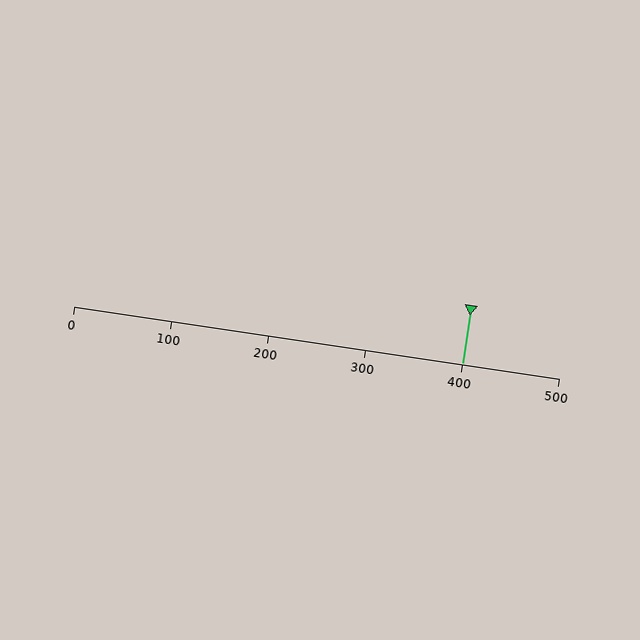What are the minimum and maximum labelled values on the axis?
The axis runs from 0 to 500.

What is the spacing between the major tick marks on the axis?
The major ticks are spaced 100 apart.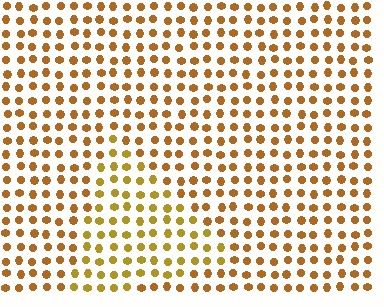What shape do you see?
I see a triangle.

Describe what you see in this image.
The image is filled with small brown elements in a uniform arrangement. A triangle-shaped region is visible where the elements are tinted to a slightly different hue, forming a subtle color boundary.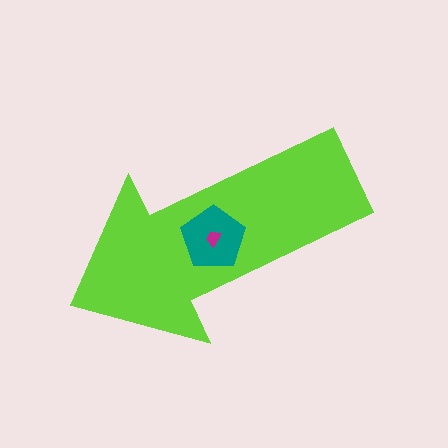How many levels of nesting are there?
3.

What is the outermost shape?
The lime arrow.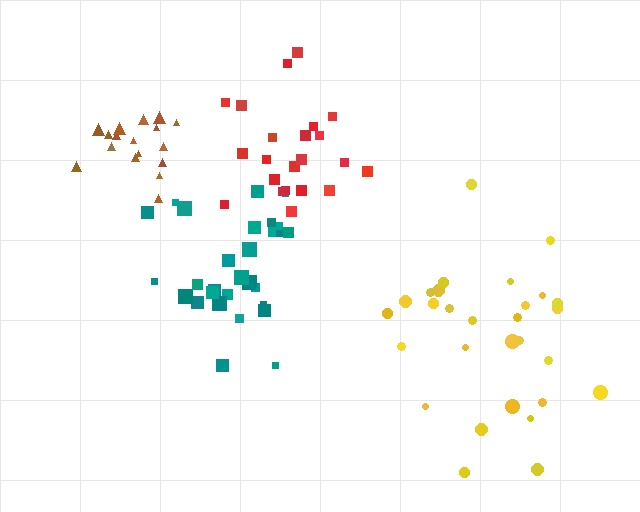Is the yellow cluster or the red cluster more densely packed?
Red.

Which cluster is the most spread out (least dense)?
Yellow.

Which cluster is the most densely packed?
Brown.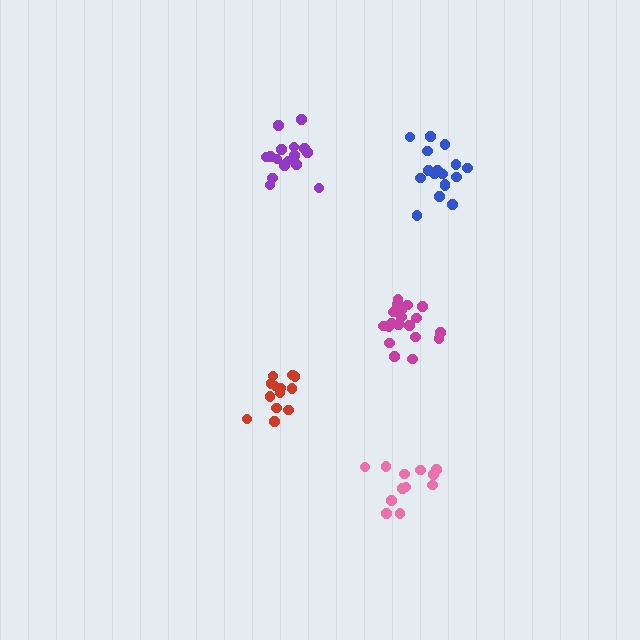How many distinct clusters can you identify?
There are 5 distinct clusters.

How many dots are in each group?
Group 1: 13 dots, Group 2: 16 dots, Group 3: 13 dots, Group 4: 19 dots, Group 5: 17 dots (78 total).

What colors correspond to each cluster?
The clusters are colored: red, purple, pink, magenta, blue.